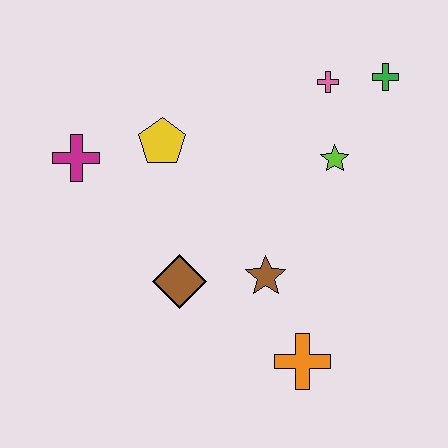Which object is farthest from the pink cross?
The orange cross is farthest from the pink cross.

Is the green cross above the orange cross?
Yes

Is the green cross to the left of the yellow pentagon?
No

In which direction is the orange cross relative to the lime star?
The orange cross is below the lime star.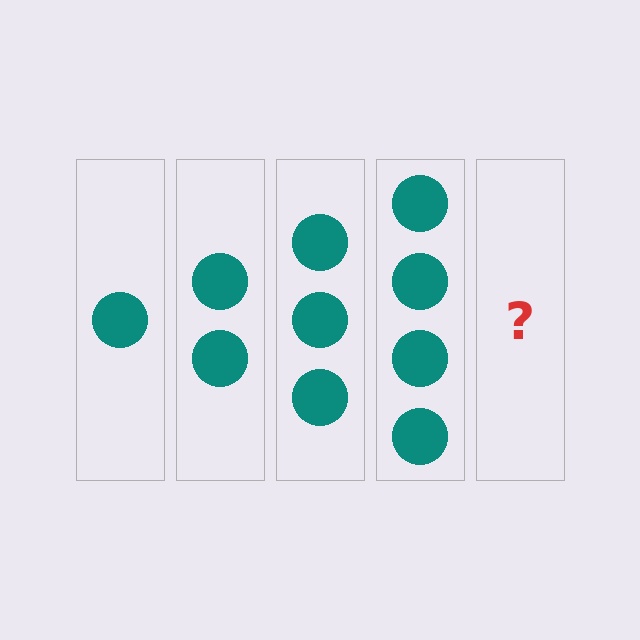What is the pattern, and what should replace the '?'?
The pattern is that each step adds one more circle. The '?' should be 5 circles.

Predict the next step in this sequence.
The next step is 5 circles.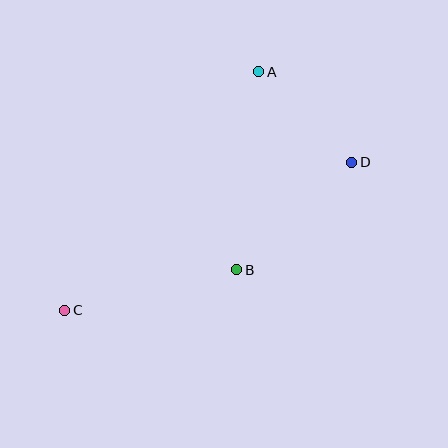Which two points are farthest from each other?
Points C and D are farthest from each other.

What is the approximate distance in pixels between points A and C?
The distance between A and C is approximately 308 pixels.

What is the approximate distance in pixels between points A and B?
The distance between A and B is approximately 199 pixels.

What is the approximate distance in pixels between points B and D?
The distance between B and D is approximately 157 pixels.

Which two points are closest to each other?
Points A and D are closest to each other.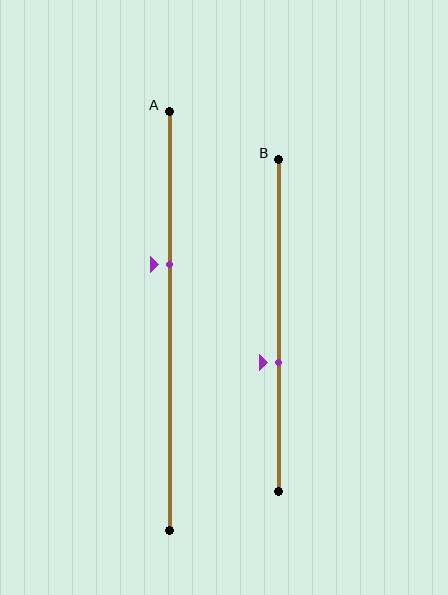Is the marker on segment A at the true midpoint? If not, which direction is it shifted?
No, the marker on segment A is shifted upward by about 13% of the segment length.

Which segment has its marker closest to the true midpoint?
Segment B has its marker closest to the true midpoint.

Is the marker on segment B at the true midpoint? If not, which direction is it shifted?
No, the marker on segment B is shifted downward by about 11% of the segment length.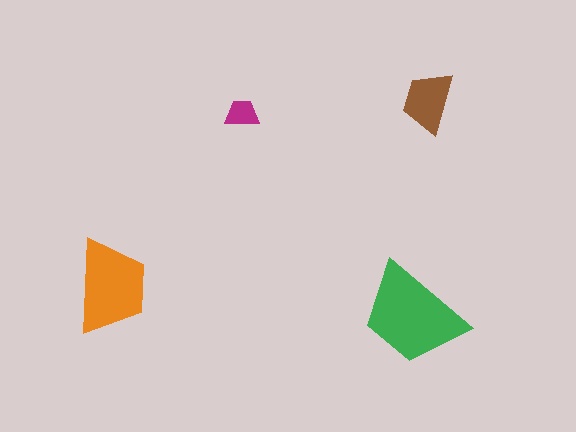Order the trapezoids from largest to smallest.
the green one, the orange one, the brown one, the magenta one.